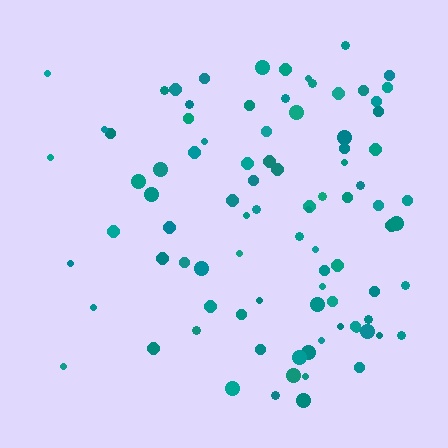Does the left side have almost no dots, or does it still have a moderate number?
Still a moderate number, just noticeably fewer than the right.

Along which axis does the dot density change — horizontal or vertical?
Horizontal.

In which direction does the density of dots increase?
From left to right, with the right side densest.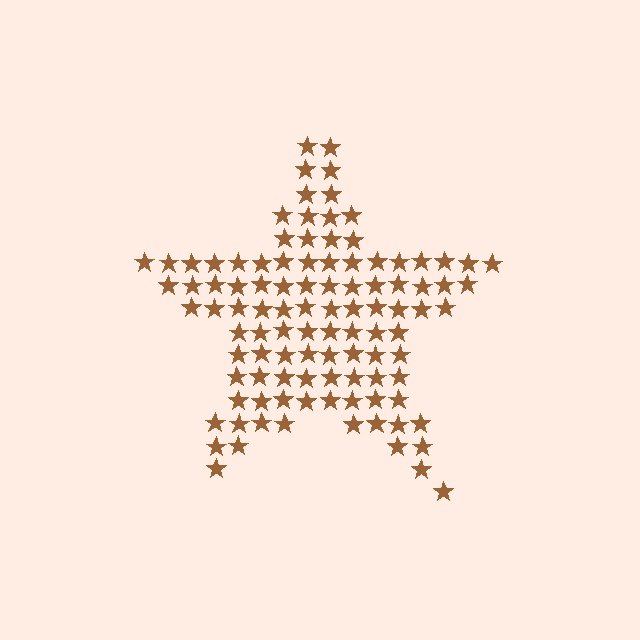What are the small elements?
The small elements are stars.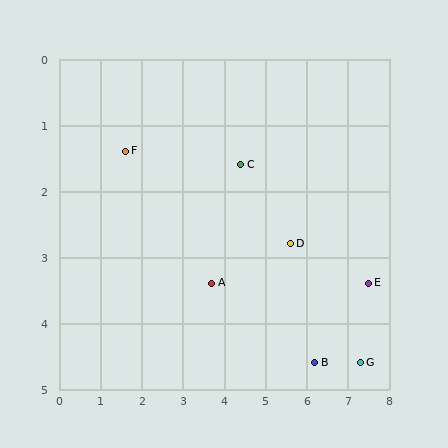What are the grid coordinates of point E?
Point E is at approximately (7.5, 3.4).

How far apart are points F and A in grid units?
Points F and A are about 2.9 grid units apart.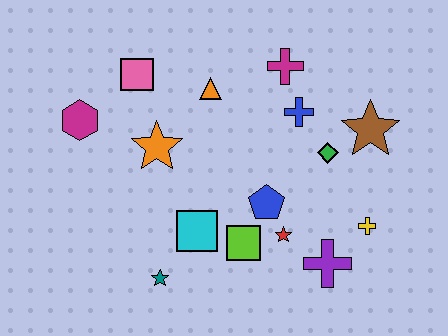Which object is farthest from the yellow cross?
The magenta hexagon is farthest from the yellow cross.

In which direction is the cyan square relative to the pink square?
The cyan square is below the pink square.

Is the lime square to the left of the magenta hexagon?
No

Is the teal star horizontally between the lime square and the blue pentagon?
No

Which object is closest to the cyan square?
The lime square is closest to the cyan square.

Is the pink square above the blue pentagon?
Yes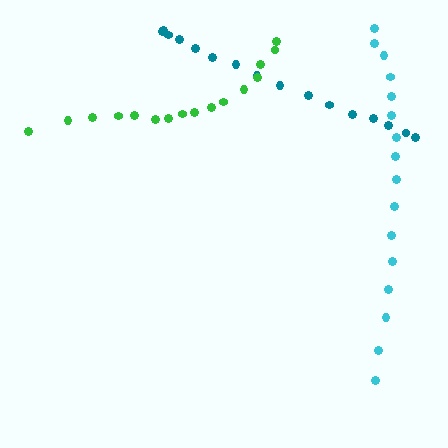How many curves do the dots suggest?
There are 3 distinct paths.